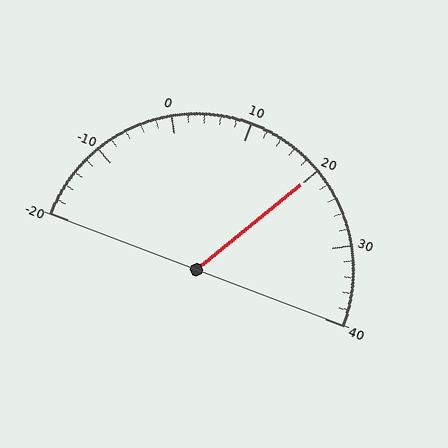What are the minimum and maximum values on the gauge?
The gauge ranges from -20 to 40.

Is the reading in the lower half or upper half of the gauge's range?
The reading is in the upper half of the range (-20 to 40).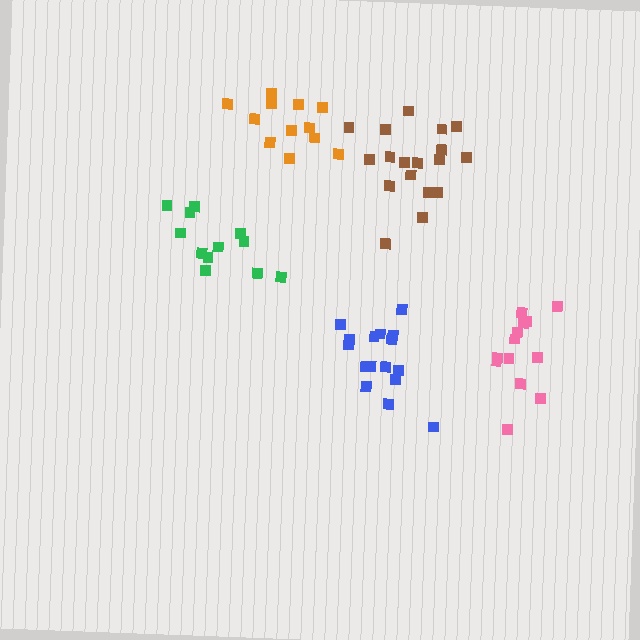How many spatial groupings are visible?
There are 5 spatial groupings.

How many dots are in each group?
Group 1: 12 dots, Group 2: 16 dots, Group 3: 13 dots, Group 4: 18 dots, Group 5: 12 dots (71 total).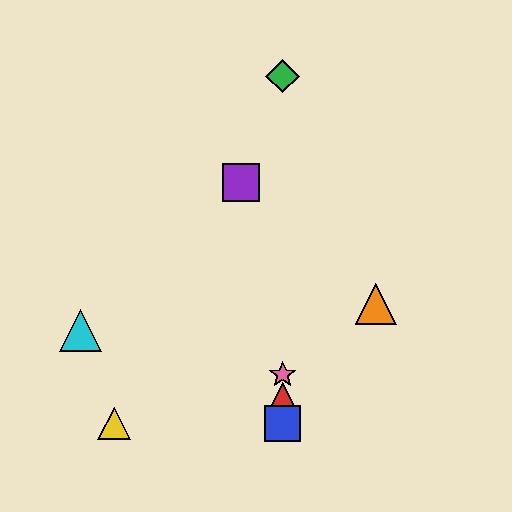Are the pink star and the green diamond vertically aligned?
Yes, both are at x≈283.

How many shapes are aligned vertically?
4 shapes (the red triangle, the blue square, the green diamond, the pink star) are aligned vertically.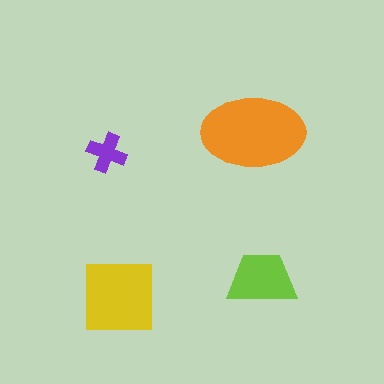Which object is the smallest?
The purple cross.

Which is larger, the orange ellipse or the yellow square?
The orange ellipse.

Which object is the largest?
The orange ellipse.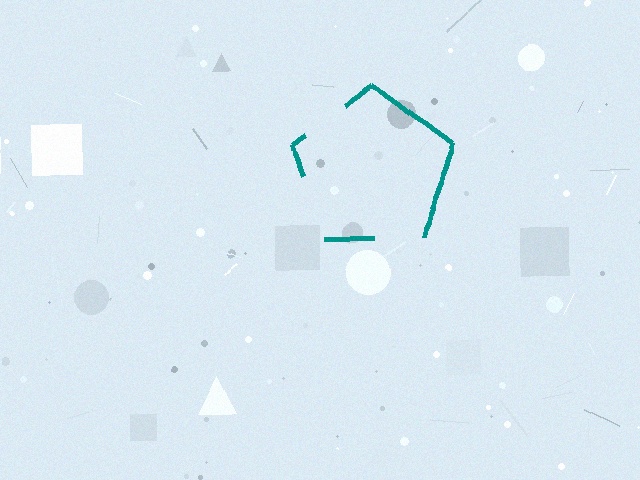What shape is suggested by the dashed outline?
The dashed outline suggests a pentagon.